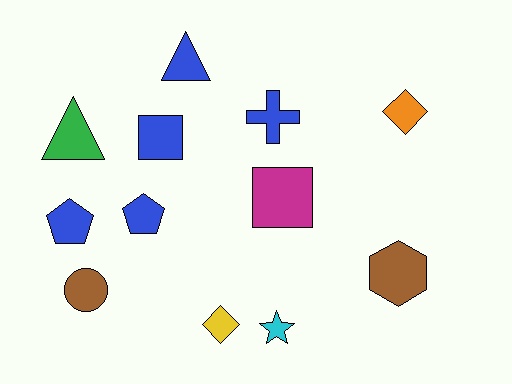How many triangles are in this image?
There are 2 triangles.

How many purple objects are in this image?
There are no purple objects.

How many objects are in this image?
There are 12 objects.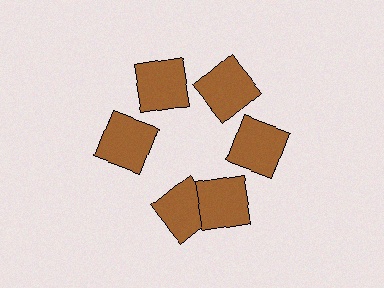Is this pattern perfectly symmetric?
No. The 6 brown squares are arranged in a ring, but one element near the 7 o'clock position is rotated out of alignment along the ring, breaking the 6-fold rotational symmetry.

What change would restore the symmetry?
The symmetry would be restored by rotating it back into even spacing with its neighbors so that all 6 squares sit at equal angles and equal distance from the center.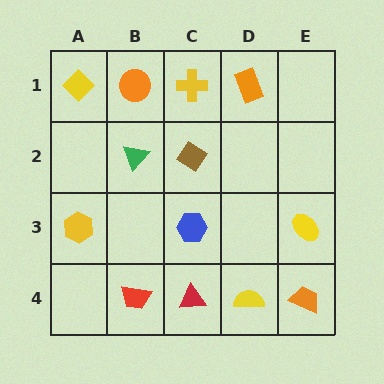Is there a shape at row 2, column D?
No, that cell is empty.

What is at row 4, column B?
A red trapezoid.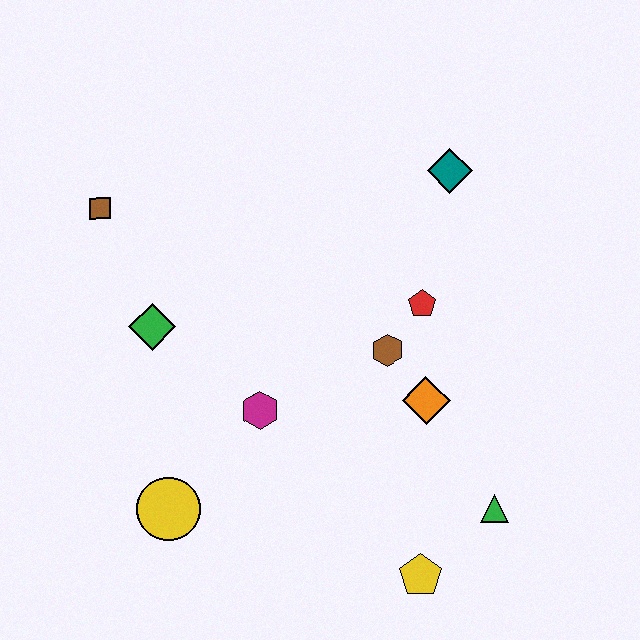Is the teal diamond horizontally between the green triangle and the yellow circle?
Yes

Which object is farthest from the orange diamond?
The brown square is farthest from the orange diamond.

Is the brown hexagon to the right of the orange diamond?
No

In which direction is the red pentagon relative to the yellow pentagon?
The red pentagon is above the yellow pentagon.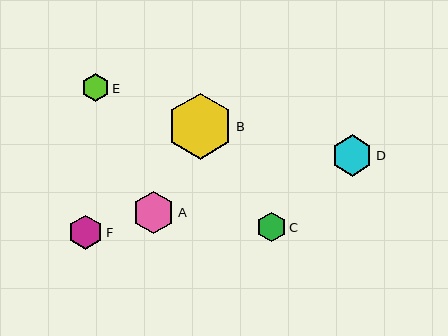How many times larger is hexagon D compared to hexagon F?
Hexagon D is approximately 1.2 times the size of hexagon F.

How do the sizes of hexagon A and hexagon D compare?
Hexagon A and hexagon D are approximately the same size.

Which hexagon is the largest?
Hexagon B is the largest with a size of approximately 66 pixels.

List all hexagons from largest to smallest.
From largest to smallest: B, A, D, F, C, E.